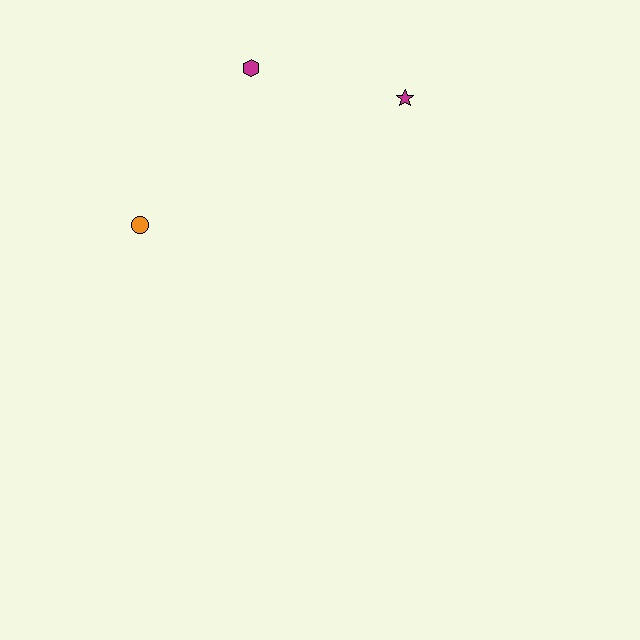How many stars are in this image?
There is 1 star.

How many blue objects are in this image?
There are no blue objects.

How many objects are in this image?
There are 3 objects.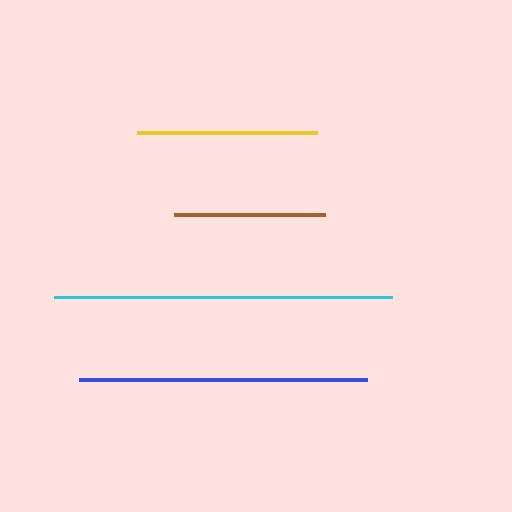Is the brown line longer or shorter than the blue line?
The blue line is longer than the brown line.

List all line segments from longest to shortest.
From longest to shortest: cyan, blue, yellow, brown.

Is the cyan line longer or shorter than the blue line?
The cyan line is longer than the blue line.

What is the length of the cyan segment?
The cyan segment is approximately 338 pixels long.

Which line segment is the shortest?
The brown line is the shortest at approximately 151 pixels.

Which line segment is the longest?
The cyan line is the longest at approximately 338 pixels.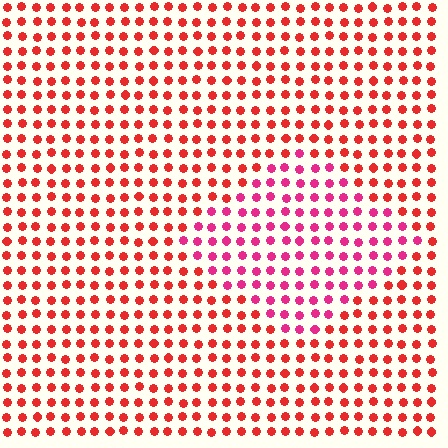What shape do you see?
I see a diamond.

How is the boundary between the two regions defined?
The boundary is defined purely by a slight shift in hue (about 31 degrees). Spacing, size, and orientation are identical on both sides.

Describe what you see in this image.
The image is filled with small red elements in a uniform arrangement. A diamond-shaped region is visible where the elements are tinted to a slightly different hue, forming a subtle color boundary.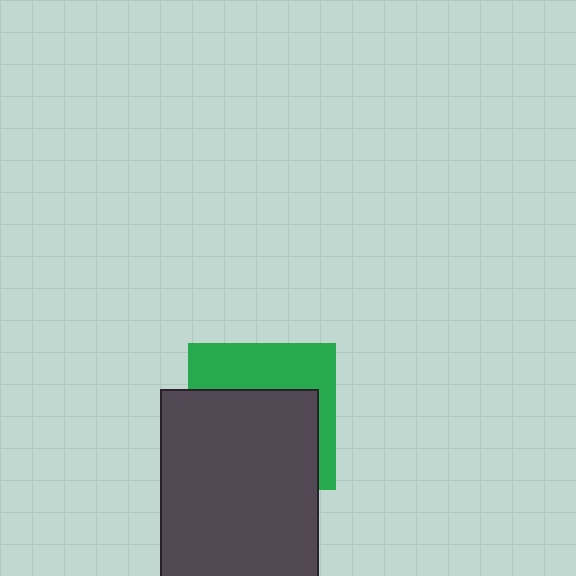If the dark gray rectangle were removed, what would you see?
You would see the complete green square.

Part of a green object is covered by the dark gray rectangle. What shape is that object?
It is a square.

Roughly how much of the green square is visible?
A small part of it is visible (roughly 39%).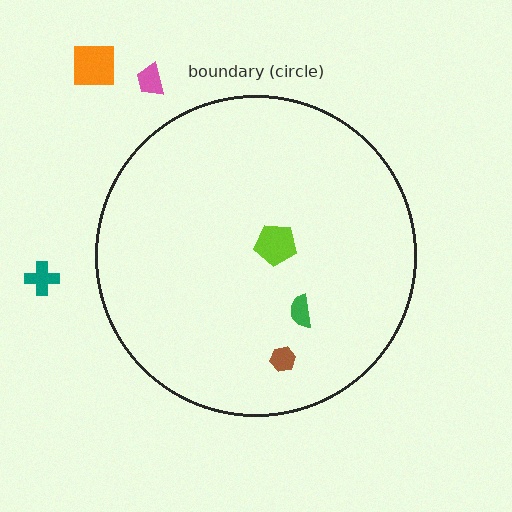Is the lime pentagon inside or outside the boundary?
Inside.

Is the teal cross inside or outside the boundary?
Outside.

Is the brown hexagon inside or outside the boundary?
Inside.